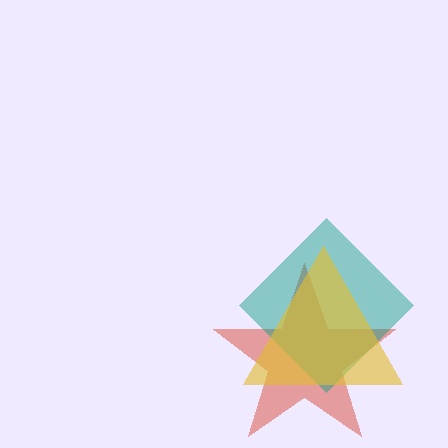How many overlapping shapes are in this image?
There are 3 overlapping shapes in the image.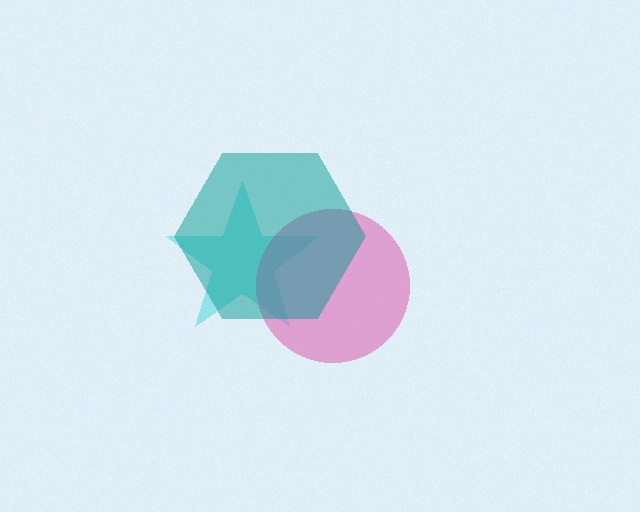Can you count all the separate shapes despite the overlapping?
Yes, there are 3 separate shapes.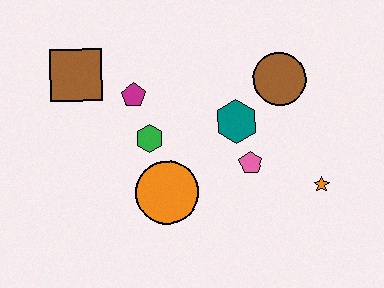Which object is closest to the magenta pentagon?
The green hexagon is closest to the magenta pentagon.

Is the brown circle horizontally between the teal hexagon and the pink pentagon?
No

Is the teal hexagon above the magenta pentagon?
No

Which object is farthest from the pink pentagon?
The brown square is farthest from the pink pentagon.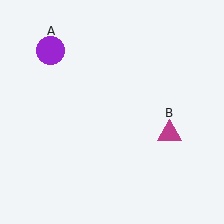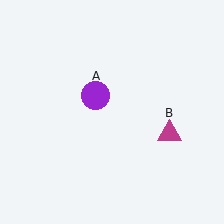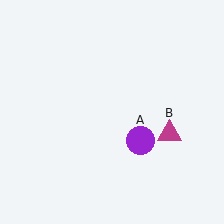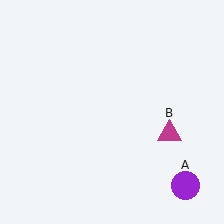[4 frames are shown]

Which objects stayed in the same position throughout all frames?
Magenta triangle (object B) remained stationary.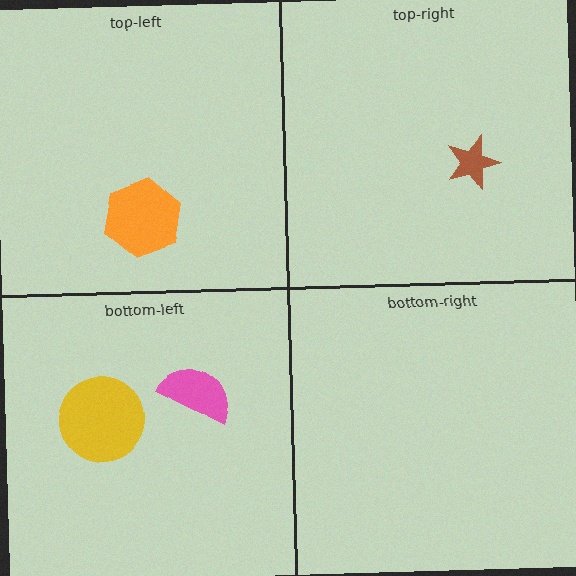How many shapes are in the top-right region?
1.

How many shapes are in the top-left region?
1.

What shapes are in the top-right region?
The brown star.